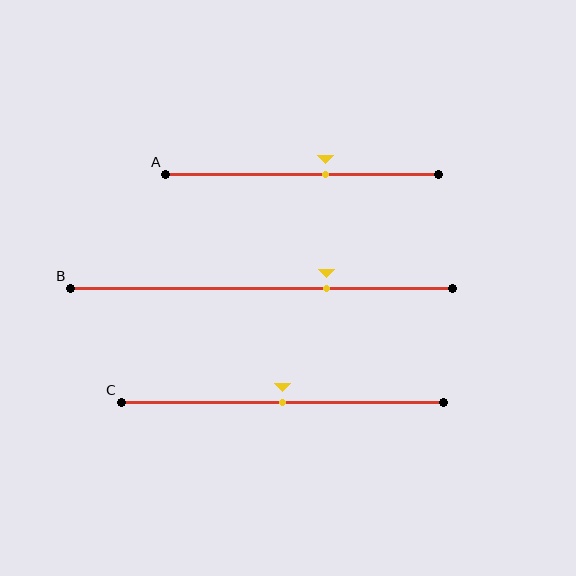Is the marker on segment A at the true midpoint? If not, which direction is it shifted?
No, the marker on segment A is shifted to the right by about 8% of the segment length.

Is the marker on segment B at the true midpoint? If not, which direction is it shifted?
No, the marker on segment B is shifted to the right by about 17% of the segment length.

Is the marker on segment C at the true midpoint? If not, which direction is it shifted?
Yes, the marker on segment C is at the true midpoint.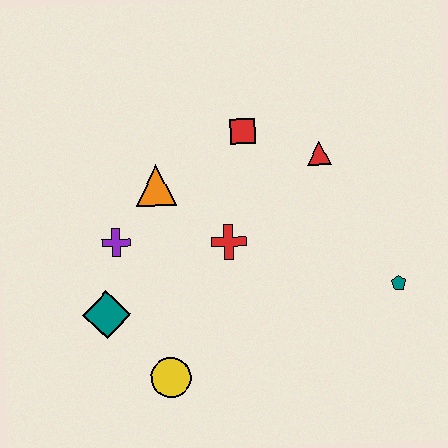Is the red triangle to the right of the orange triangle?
Yes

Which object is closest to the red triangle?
The red square is closest to the red triangle.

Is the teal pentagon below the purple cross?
Yes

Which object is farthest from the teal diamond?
The teal pentagon is farthest from the teal diamond.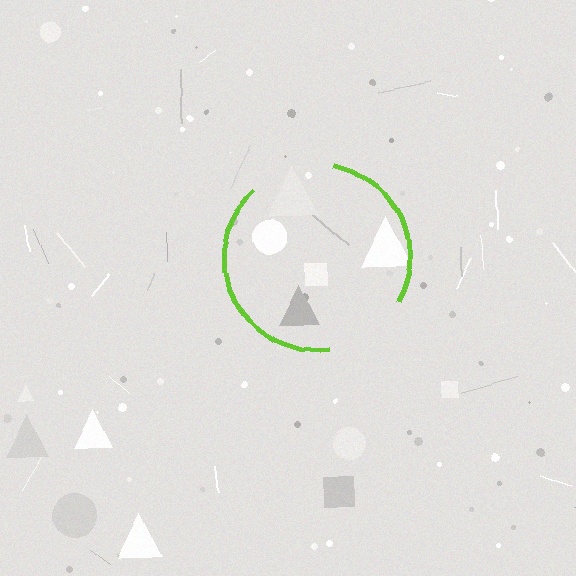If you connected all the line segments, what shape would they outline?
They would outline a circle.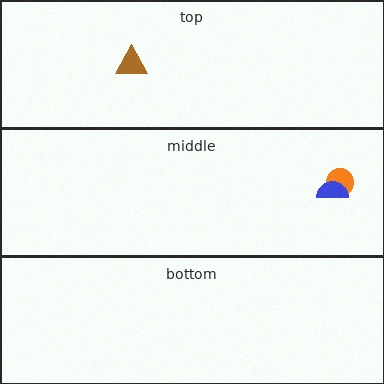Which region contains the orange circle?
The middle region.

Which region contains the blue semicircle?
The middle region.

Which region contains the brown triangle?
The top region.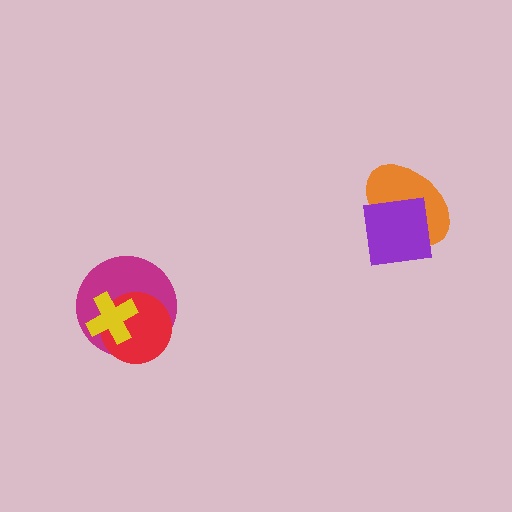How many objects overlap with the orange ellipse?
1 object overlaps with the orange ellipse.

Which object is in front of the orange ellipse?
The purple square is in front of the orange ellipse.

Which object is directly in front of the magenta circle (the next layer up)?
The red circle is directly in front of the magenta circle.